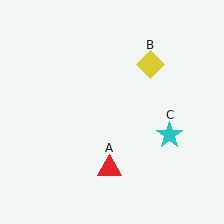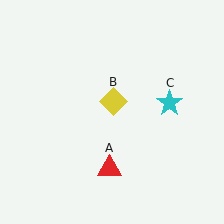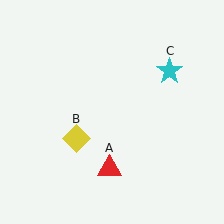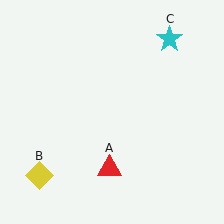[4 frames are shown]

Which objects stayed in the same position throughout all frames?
Red triangle (object A) remained stationary.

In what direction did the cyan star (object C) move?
The cyan star (object C) moved up.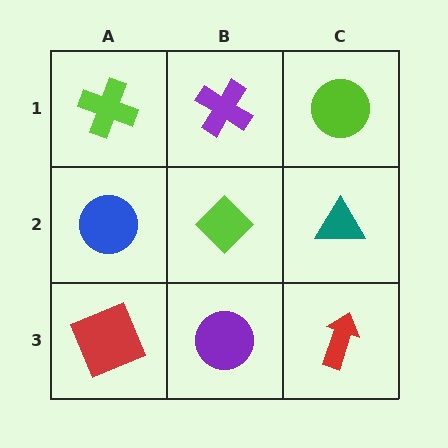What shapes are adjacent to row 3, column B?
A lime diamond (row 2, column B), a red square (row 3, column A), a red arrow (row 3, column C).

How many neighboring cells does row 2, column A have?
3.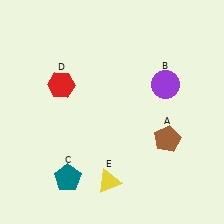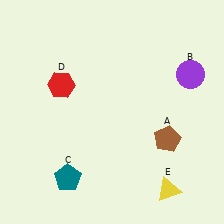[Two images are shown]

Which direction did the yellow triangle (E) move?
The yellow triangle (E) moved right.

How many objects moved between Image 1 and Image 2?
2 objects moved between the two images.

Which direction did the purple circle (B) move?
The purple circle (B) moved right.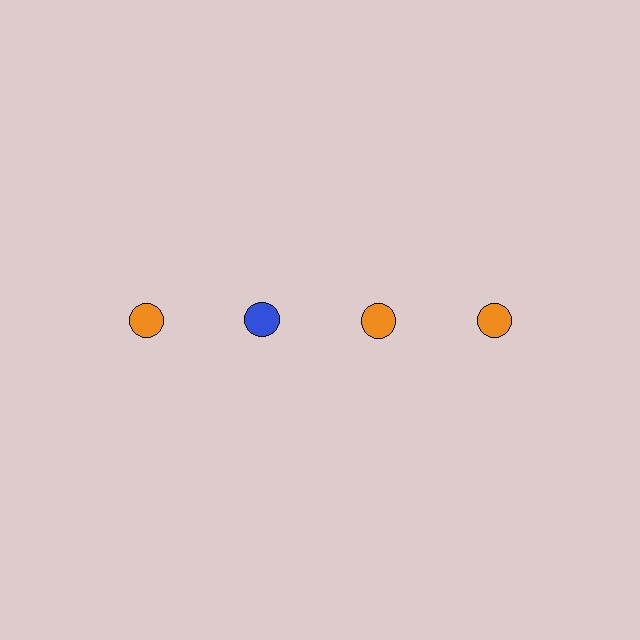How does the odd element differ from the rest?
It has a different color: blue instead of orange.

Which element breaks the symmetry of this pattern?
The blue circle in the top row, second from left column breaks the symmetry. All other shapes are orange circles.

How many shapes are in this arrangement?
There are 4 shapes arranged in a grid pattern.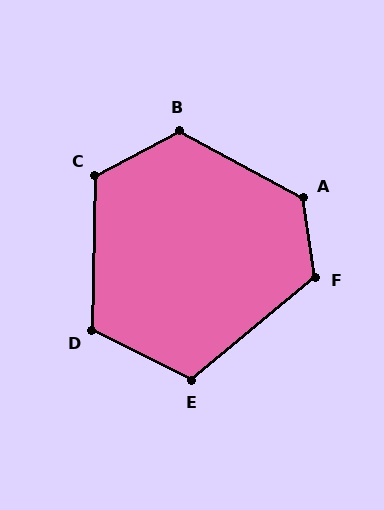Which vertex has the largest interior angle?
A, at approximately 127 degrees.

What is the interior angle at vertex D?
Approximately 115 degrees (obtuse).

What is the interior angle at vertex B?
Approximately 123 degrees (obtuse).